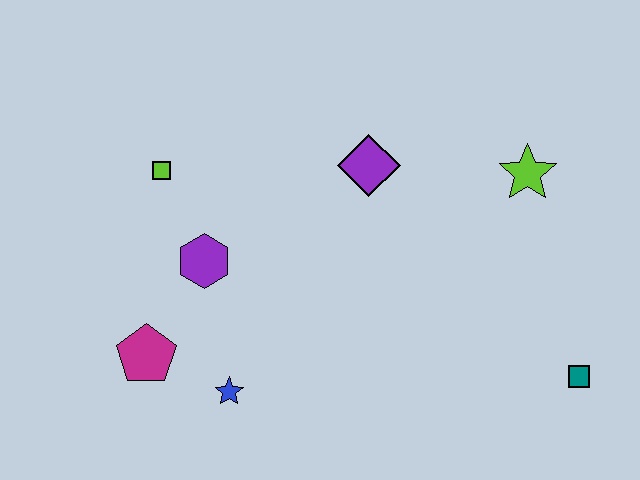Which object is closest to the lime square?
The purple hexagon is closest to the lime square.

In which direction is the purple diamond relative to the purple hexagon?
The purple diamond is to the right of the purple hexagon.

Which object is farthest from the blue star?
The lime star is farthest from the blue star.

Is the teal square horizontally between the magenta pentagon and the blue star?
No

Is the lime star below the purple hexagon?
No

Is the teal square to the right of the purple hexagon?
Yes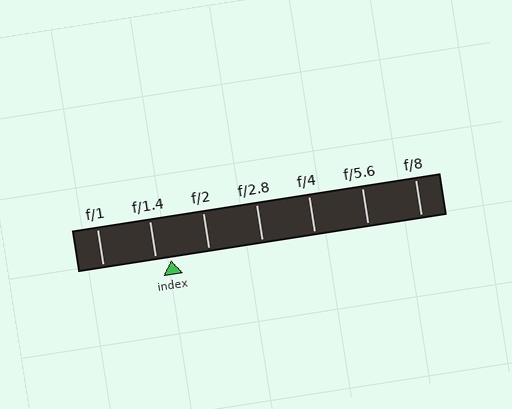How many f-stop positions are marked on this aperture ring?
There are 7 f-stop positions marked.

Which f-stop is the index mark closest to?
The index mark is closest to f/1.4.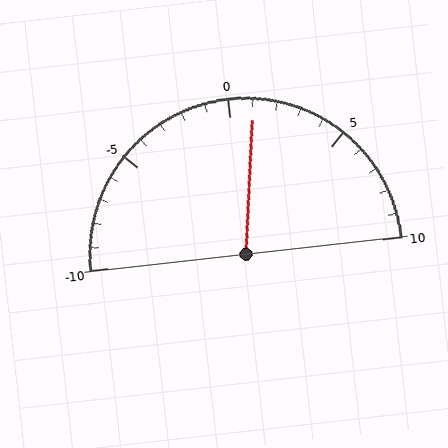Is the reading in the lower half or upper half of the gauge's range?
The reading is in the upper half of the range (-10 to 10).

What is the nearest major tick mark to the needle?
The nearest major tick mark is 0.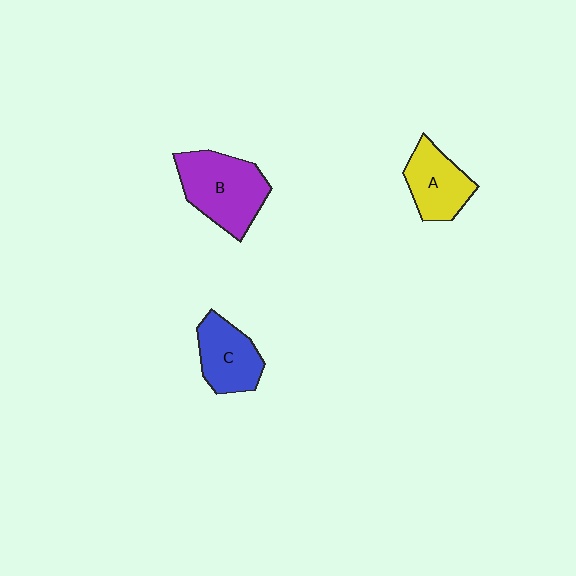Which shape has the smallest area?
Shape A (yellow).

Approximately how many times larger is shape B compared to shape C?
Approximately 1.4 times.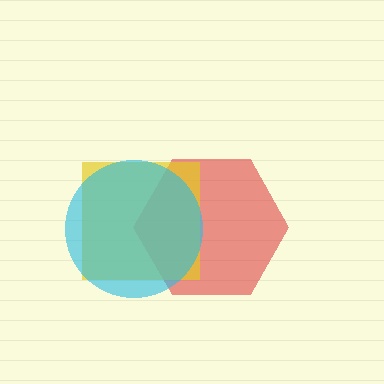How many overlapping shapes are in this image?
There are 3 overlapping shapes in the image.